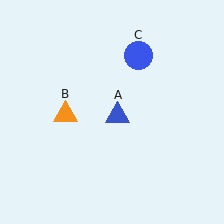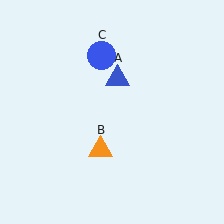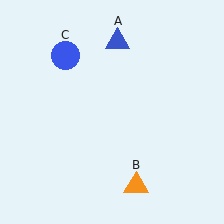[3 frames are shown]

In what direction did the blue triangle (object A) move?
The blue triangle (object A) moved up.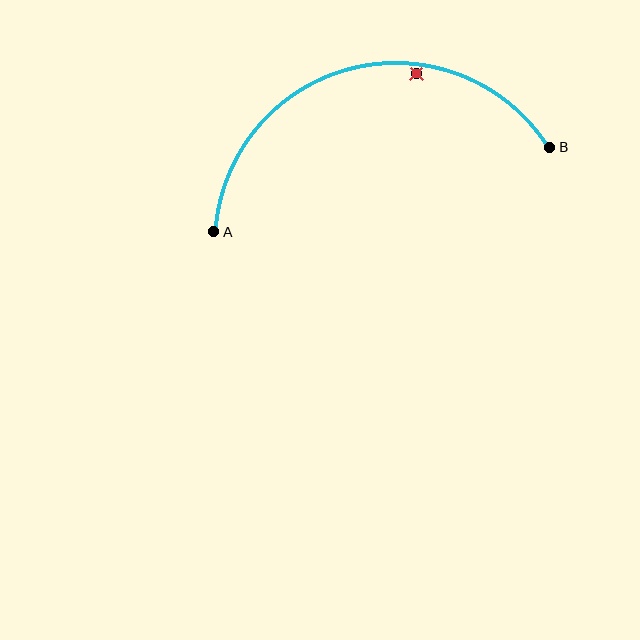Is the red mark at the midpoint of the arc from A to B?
No — the red mark does not lie on the arc at all. It sits slightly inside the curve.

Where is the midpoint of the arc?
The arc midpoint is the point on the curve farthest from the straight line joining A and B. It sits above that line.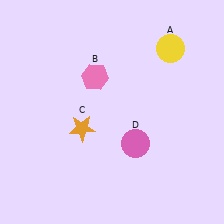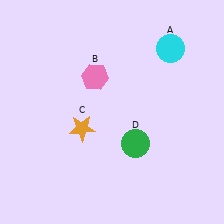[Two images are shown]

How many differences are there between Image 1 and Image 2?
There are 2 differences between the two images.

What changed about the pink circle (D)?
In Image 1, D is pink. In Image 2, it changed to green.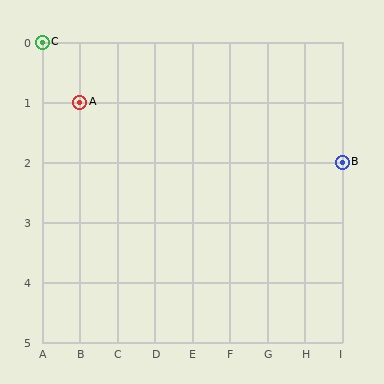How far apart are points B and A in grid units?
Points B and A are 7 columns and 1 row apart (about 7.1 grid units diagonally).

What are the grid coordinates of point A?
Point A is at grid coordinates (B, 1).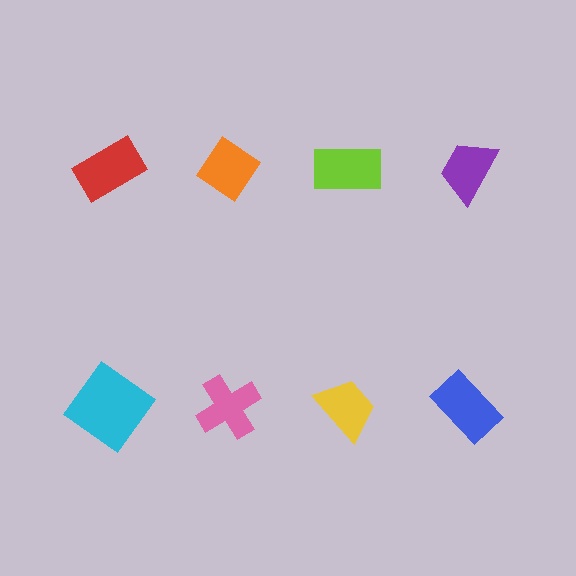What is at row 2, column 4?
A blue rectangle.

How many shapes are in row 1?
4 shapes.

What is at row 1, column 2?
An orange diamond.